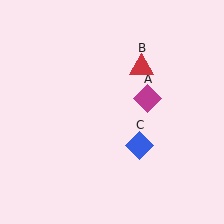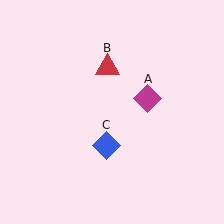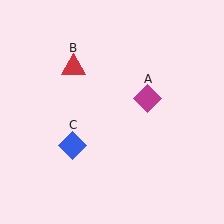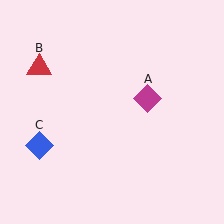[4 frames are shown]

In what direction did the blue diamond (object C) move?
The blue diamond (object C) moved left.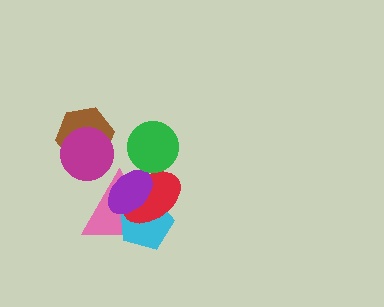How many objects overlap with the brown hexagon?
1 object overlaps with the brown hexagon.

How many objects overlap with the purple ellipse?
3 objects overlap with the purple ellipse.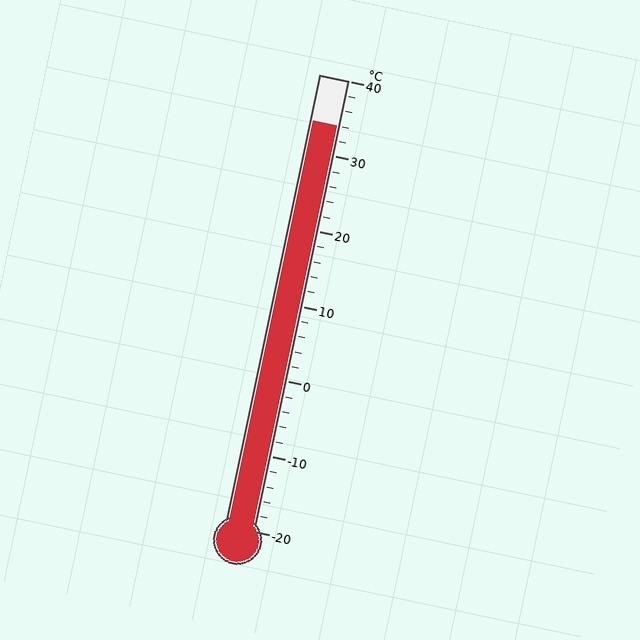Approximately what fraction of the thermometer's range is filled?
The thermometer is filled to approximately 90% of its range.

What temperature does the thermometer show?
The thermometer shows approximately 34°C.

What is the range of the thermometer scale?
The thermometer scale ranges from -20°C to 40°C.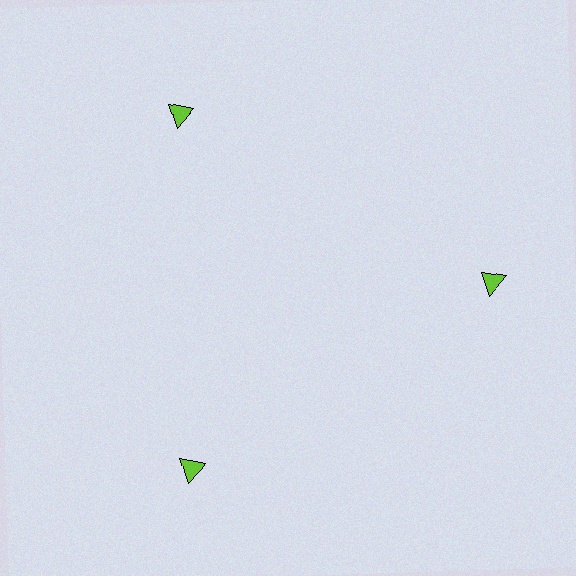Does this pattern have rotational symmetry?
Yes, this pattern has 3-fold rotational symmetry. It looks the same after rotating 120 degrees around the center.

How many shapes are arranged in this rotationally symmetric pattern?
There are 3 shapes, arranged in 3 groups of 1.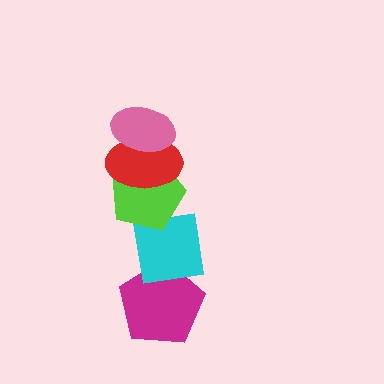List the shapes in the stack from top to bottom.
From top to bottom: the pink ellipse, the red ellipse, the lime pentagon, the cyan square, the magenta pentagon.